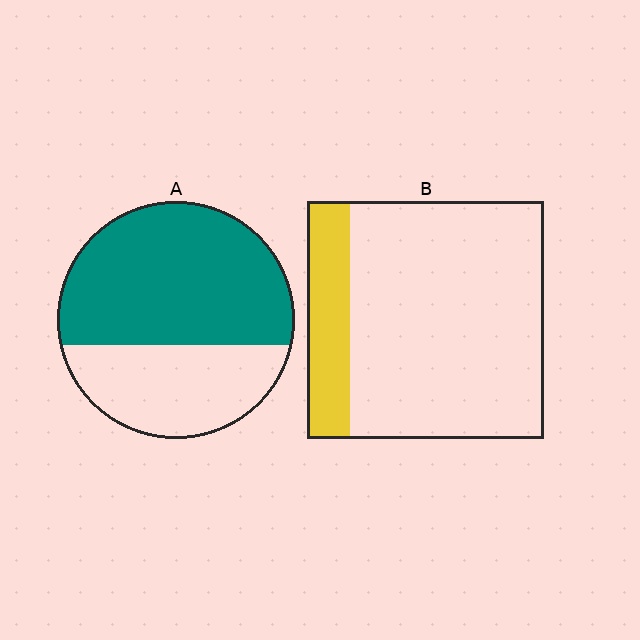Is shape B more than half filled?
No.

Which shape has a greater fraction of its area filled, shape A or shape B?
Shape A.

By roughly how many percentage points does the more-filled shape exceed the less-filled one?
By roughly 45 percentage points (A over B).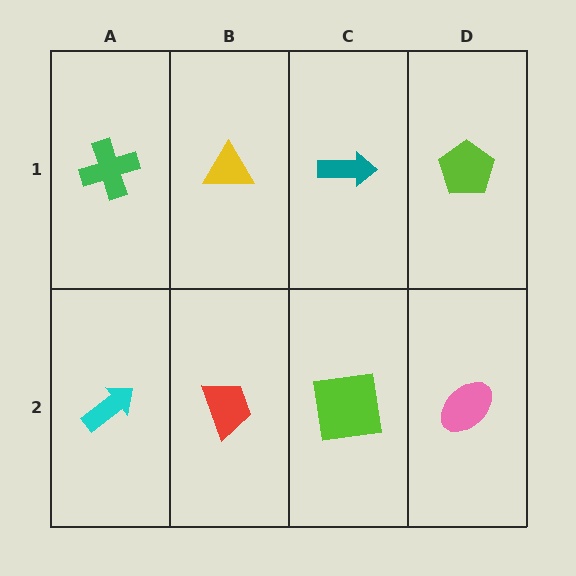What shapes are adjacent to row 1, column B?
A red trapezoid (row 2, column B), a green cross (row 1, column A), a teal arrow (row 1, column C).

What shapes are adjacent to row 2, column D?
A lime pentagon (row 1, column D), a lime square (row 2, column C).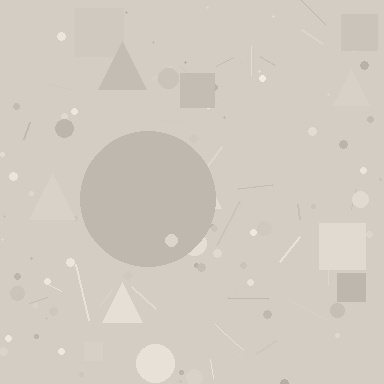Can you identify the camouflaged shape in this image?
The camouflaged shape is a circle.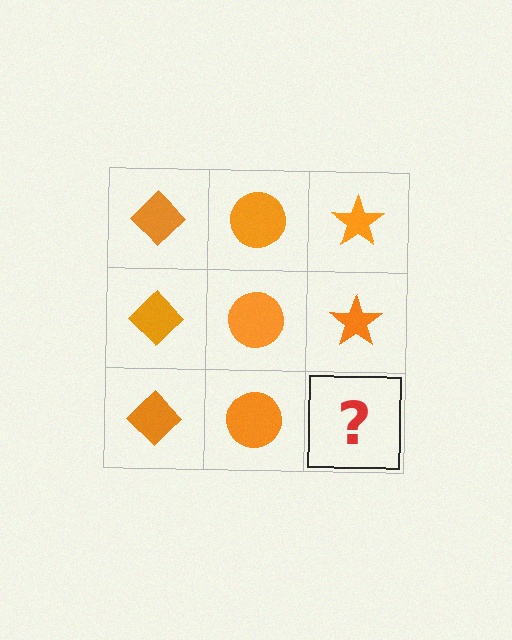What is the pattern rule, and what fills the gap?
The rule is that each column has a consistent shape. The gap should be filled with an orange star.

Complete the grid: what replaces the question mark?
The question mark should be replaced with an orange star.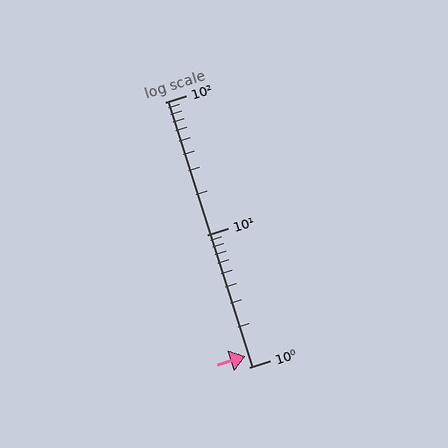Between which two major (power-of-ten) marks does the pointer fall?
The pointer is between 1 and 10.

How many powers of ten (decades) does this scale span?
The scale spans 2 decades, from 1 to 100.